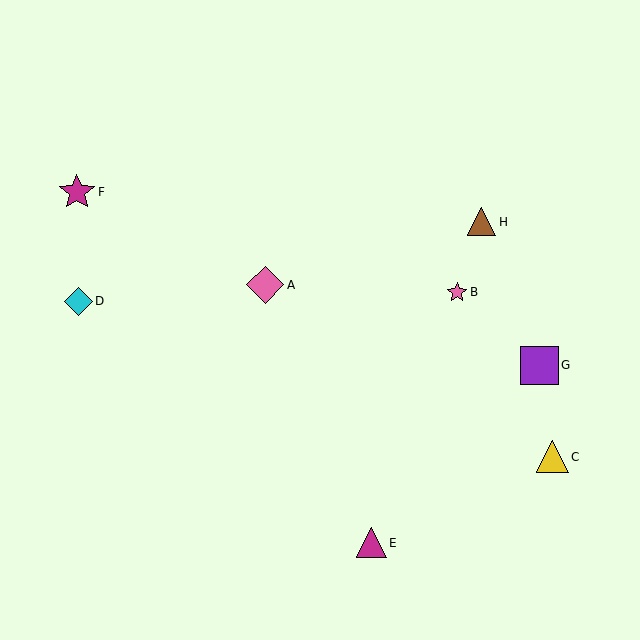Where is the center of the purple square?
The center of the purple square is at (539, 365).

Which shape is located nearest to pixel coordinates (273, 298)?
The pink diamond (labeled A) at (265, 285) is nearest to that location.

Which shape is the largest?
The pink diamond (labeled A) is the largest.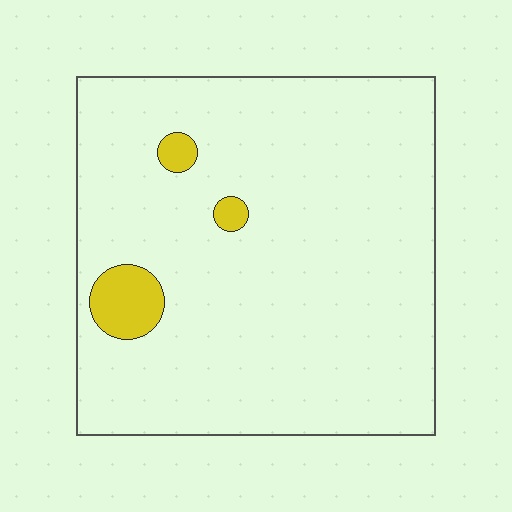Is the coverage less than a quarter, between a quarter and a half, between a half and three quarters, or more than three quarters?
Less than a quarter.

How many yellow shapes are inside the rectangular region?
3.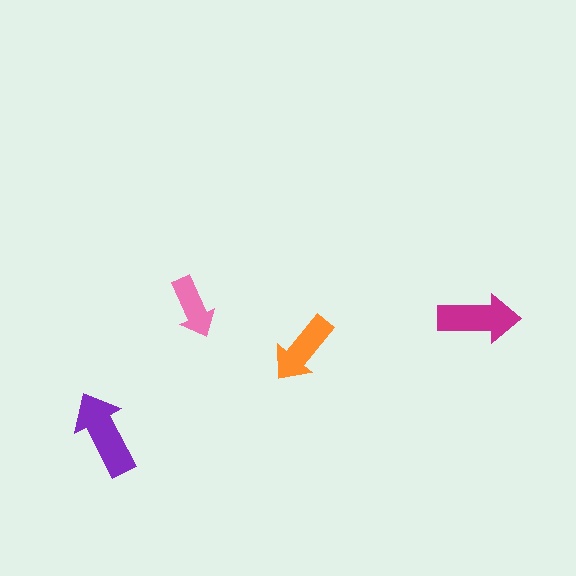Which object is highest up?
The pink arrow is topmost.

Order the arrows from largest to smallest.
the purple one, the magenta one, the orange one, the pink one.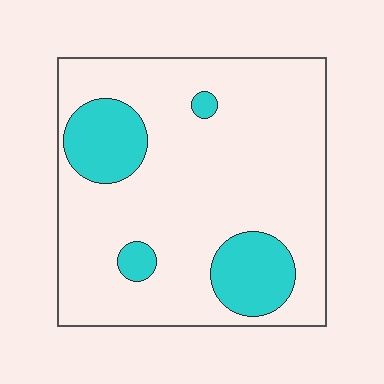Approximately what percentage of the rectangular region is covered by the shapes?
Approximately 20%.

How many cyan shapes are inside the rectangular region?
4.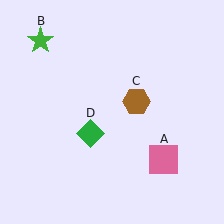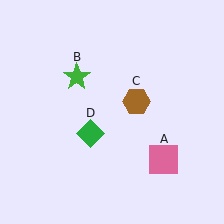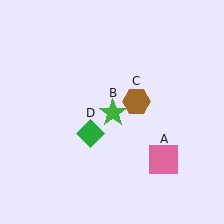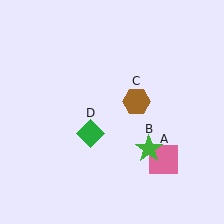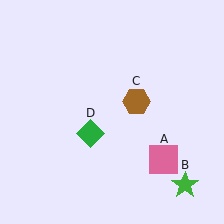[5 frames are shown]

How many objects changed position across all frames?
1 object changed position: green star (object B).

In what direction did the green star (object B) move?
The green star (object B) moved down and to the right.